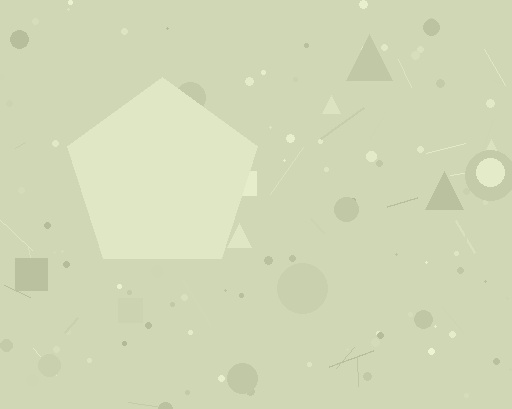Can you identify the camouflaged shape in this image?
The camouflaged shape is a pentagon.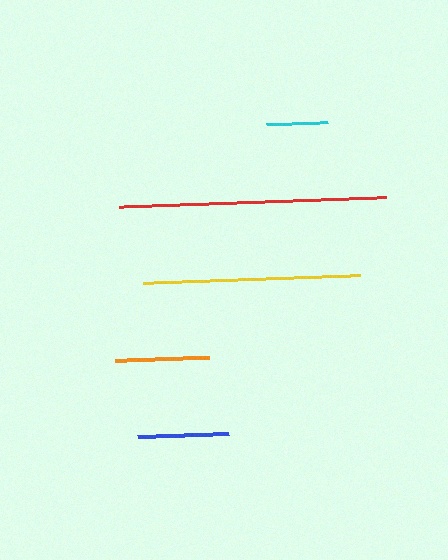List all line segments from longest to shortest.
From longest to shortest: red, yellow, orange, blue, cyan.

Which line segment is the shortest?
The cyan line is the shortest at approximately 61 pixels.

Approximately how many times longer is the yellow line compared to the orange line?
The yellow line is approximately 2.3 times the length of the orange line.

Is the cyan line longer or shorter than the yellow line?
The yellow line is longer than the cyan line.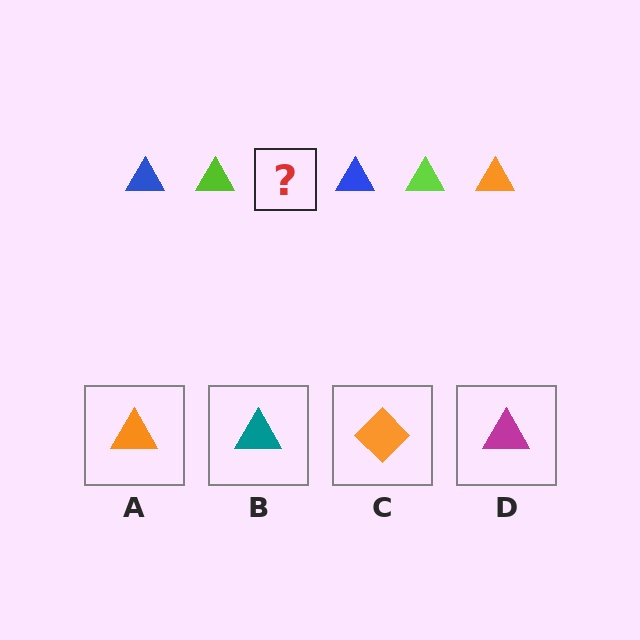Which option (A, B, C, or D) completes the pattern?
A.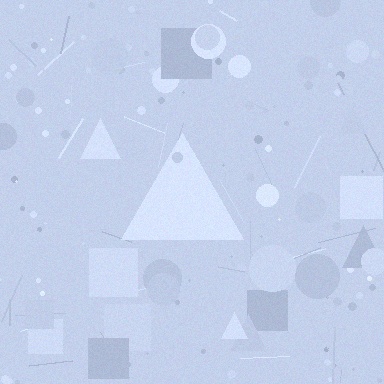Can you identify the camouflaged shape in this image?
The camouflaged shape is a triangle.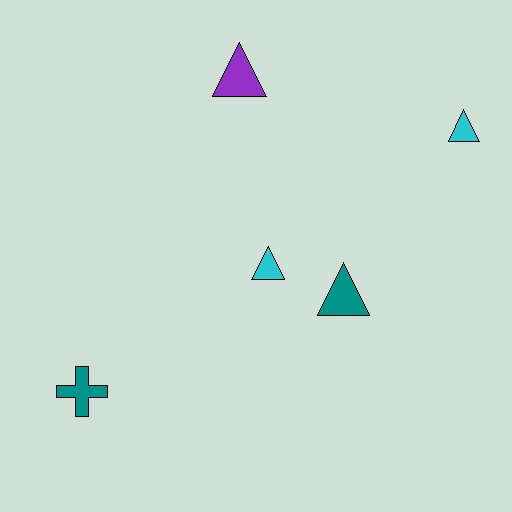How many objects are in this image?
There are 5 objects.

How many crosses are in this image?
There is 1 cross.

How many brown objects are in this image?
There are no brown objects.